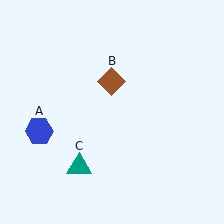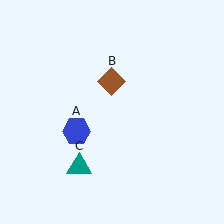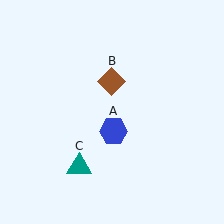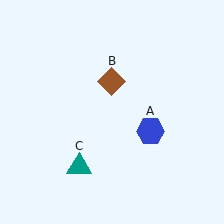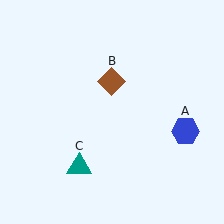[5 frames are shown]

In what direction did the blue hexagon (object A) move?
The blue hexagon (object A) moved right.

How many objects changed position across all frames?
1 object changed position: blue hexagon (object A).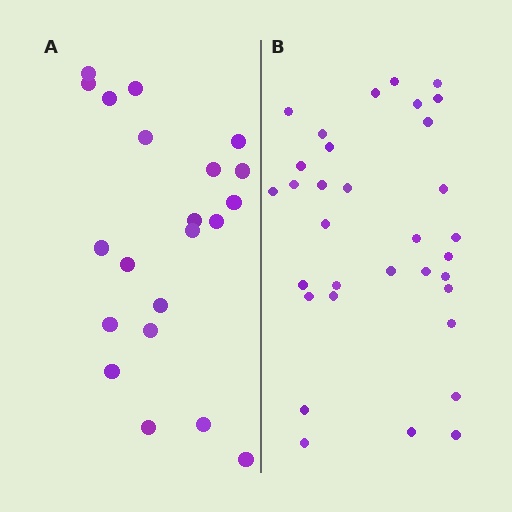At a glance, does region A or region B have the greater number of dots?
Region B (the right region) has more dots.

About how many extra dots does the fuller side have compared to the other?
Region B has roughly 12 or so more dots than region A.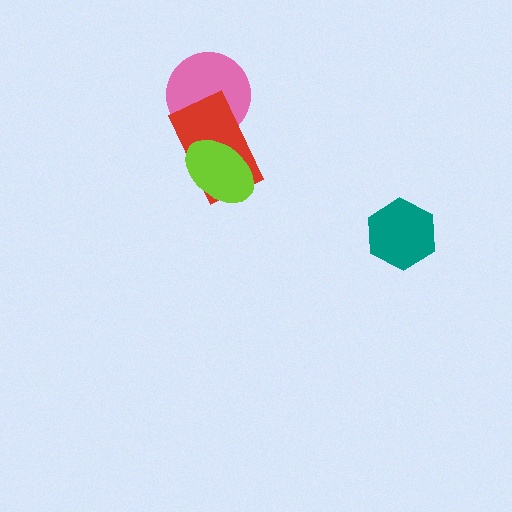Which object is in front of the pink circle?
The red rectangle is in front of the pink circle.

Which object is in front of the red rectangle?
The lime ellipse is in front of the red rectangle.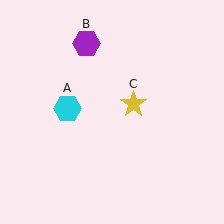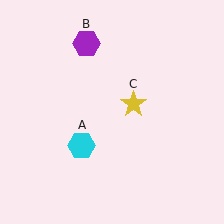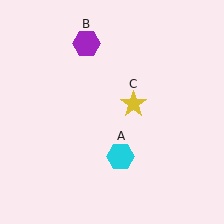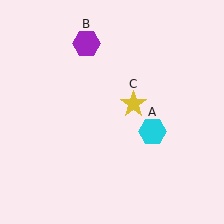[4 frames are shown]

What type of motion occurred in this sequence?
The cyan hexagon (object A) rotated counterclockwise around the center of the scene.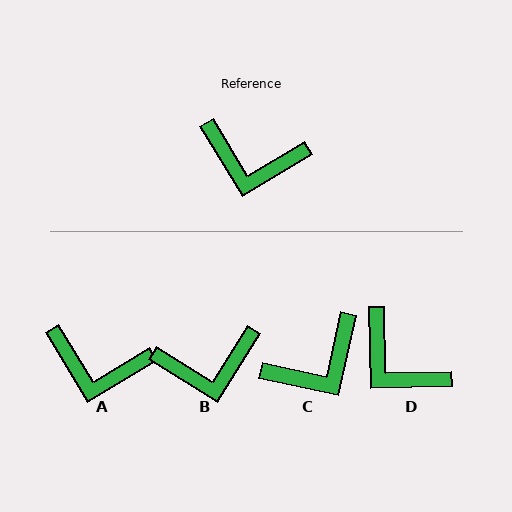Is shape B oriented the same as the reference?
No, it is off by about 27 degrees.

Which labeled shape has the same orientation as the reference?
A.